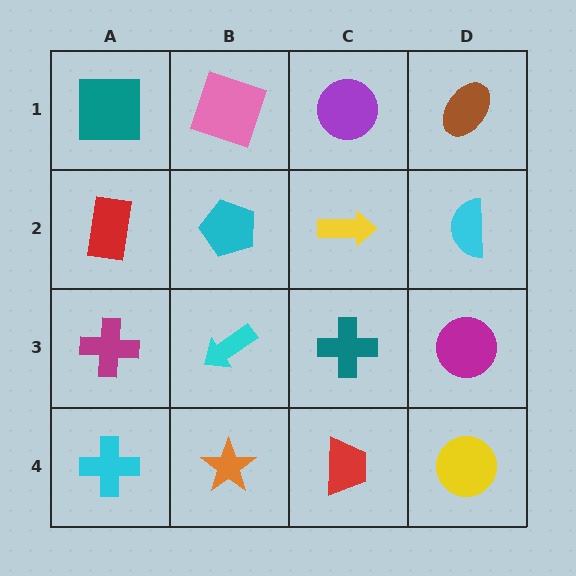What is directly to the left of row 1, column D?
A purple circle.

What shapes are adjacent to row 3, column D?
A cyan semicircle (row 2, column D), a yellow circle (row 4, column D), a teal cross (row 3, column C).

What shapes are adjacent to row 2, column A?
A teal square (row 1, column A), a magenta cross (row 3, column A), a cyan pentagon (row 2, column B).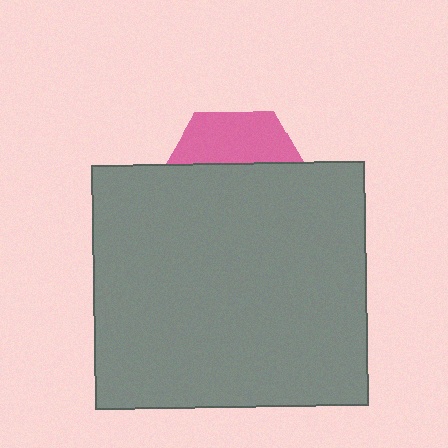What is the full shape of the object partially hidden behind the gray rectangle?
The partially hidden object is a pink hexagon.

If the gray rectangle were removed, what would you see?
You would see the complete pink hexagon.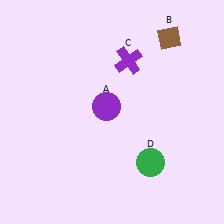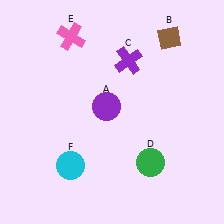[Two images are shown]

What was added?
A pink cross (E), a cyan circle (F) were added in Image 2.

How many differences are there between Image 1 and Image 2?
There are 2 differences between the two images.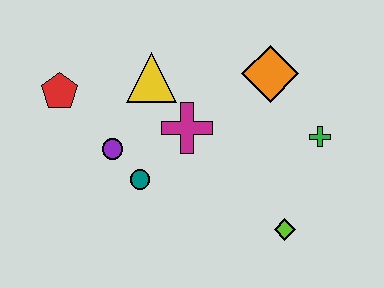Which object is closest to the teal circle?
The purple circle is closest to the teal circle.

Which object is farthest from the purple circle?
The green cross is farthest from the purple circle.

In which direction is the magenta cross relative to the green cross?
The magenta cross is to the left of the green cross.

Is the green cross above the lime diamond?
Yes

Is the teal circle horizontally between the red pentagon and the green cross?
Yes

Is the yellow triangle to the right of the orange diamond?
No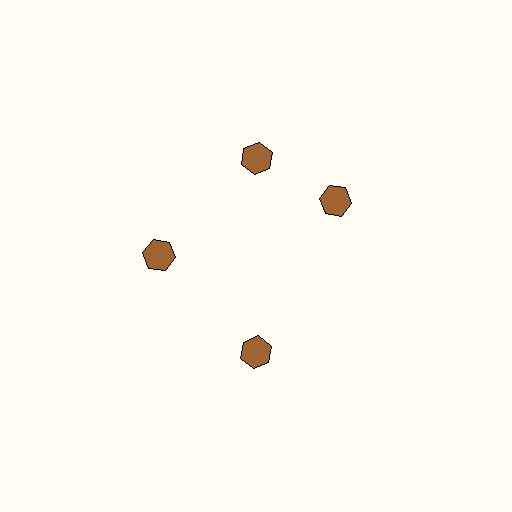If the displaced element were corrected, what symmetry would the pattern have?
It would have 4-fold rotational symmetry — the pattern would map onto itself every 90 degrees.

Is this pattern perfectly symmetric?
No. The 4 brown hexagons are arranged in a ring, but one element near the 3 o'clock position is rotated out of alignment along the ring, breaking the 4-fold rotational symmetry.